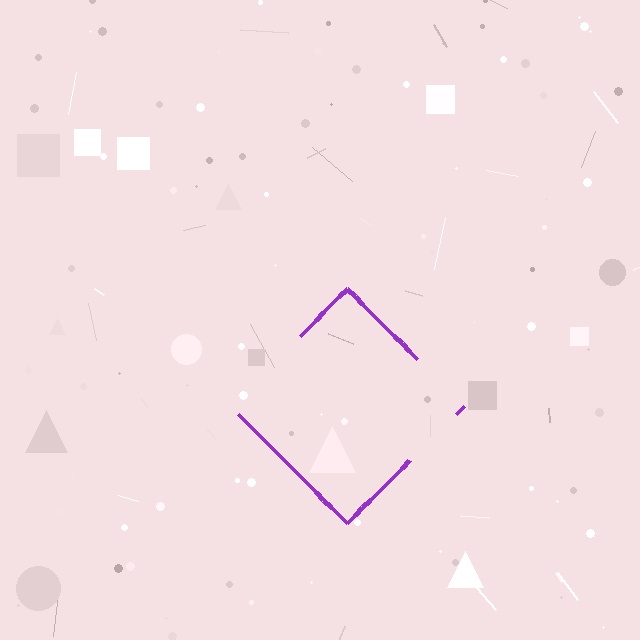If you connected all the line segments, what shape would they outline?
They would outline a diamond.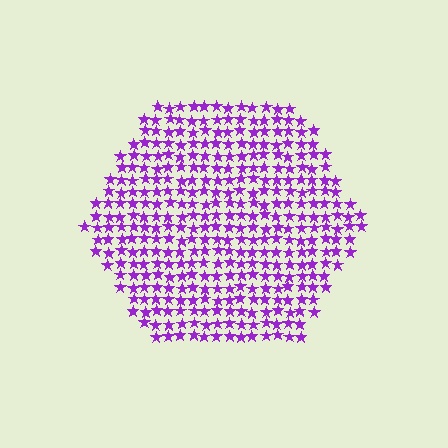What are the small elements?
The small elements are stars.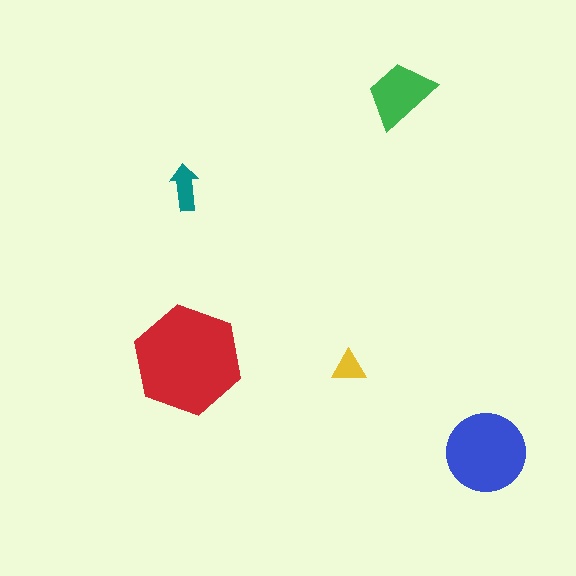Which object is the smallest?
The yellow triangle.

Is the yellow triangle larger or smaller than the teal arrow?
Smaller.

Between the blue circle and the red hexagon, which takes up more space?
The red hexagon.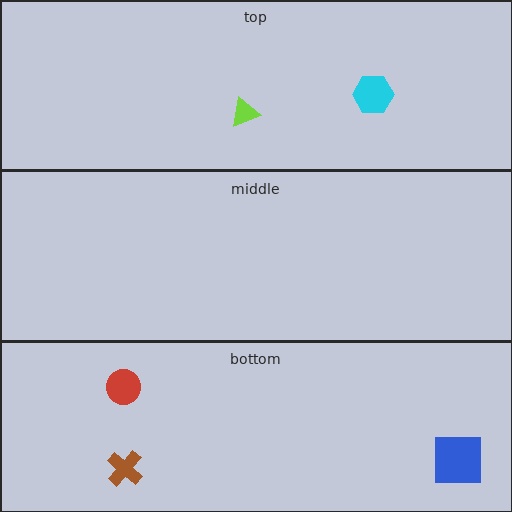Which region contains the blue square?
The bottom region.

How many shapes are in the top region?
2.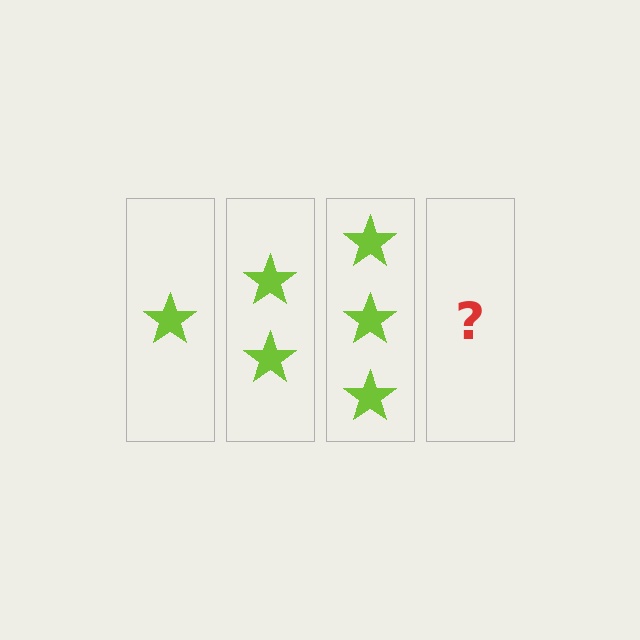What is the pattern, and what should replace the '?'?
The pattern is that each step adds one more star. The '?' should be 4 stars.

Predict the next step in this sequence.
The next step is 4 stars.